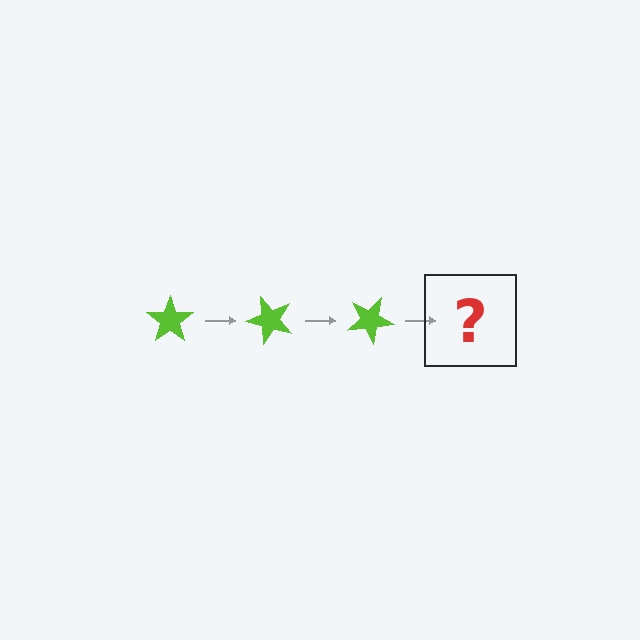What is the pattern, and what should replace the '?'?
The pattern is that the star rotates 50 degrees each step. The '?' should be a lime star rotated 150 degrees.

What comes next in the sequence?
The next element should be a lime star rotated 150 degrees.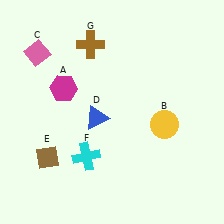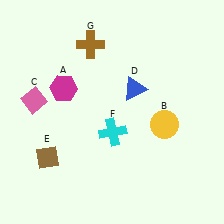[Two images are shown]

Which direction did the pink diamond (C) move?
The pink diamond (C) moved down.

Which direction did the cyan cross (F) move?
The cyan cross (F) moved right.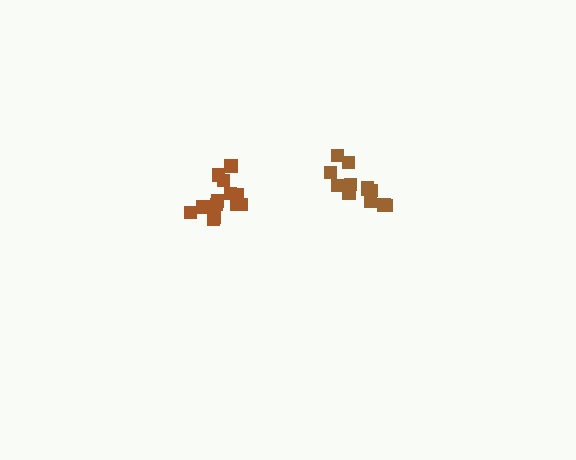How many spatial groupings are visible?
There are 2 spatial groupings.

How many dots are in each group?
Group 1: 13 dots, Group 2: 12 dots (25 total).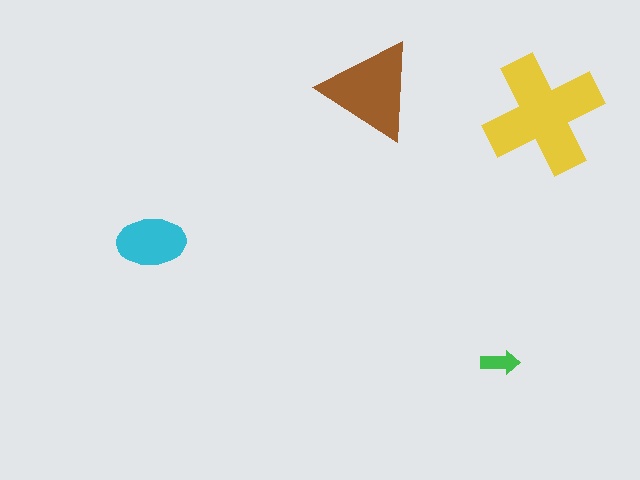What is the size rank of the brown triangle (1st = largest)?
2nd.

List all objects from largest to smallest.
The yellow cross, the brown triangle, the cyan ellipse, the green arrow.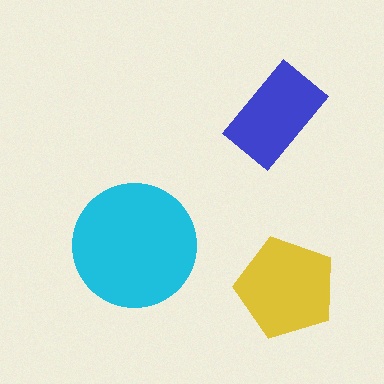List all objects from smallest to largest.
The blue rectangle, the yellow pentagon, the cyan circle.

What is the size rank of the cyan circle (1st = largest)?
1st.